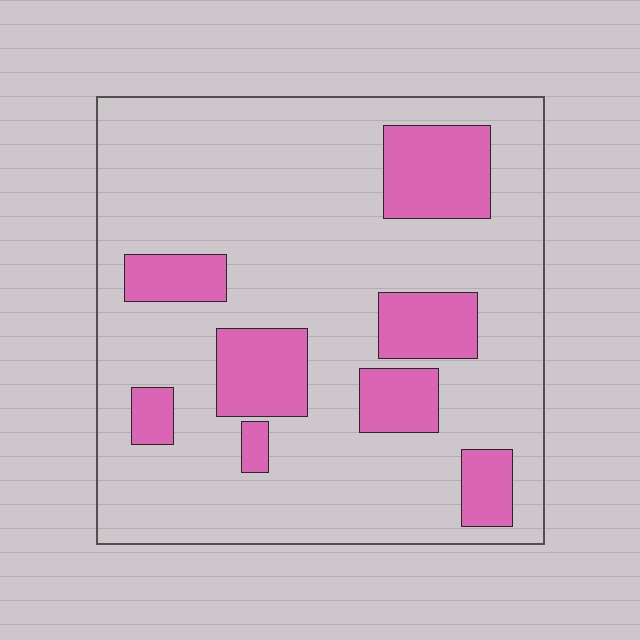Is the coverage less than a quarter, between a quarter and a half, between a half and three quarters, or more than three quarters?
Less than a quarter.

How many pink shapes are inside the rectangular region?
8.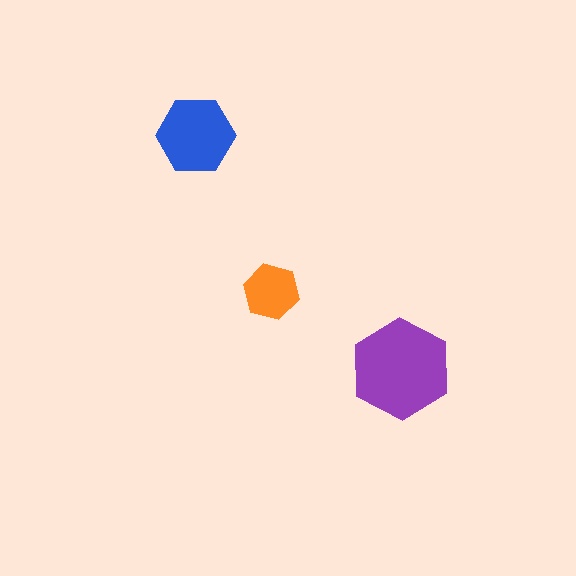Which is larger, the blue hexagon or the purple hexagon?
The purple one.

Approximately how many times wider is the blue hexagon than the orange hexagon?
About 1.5 times wider.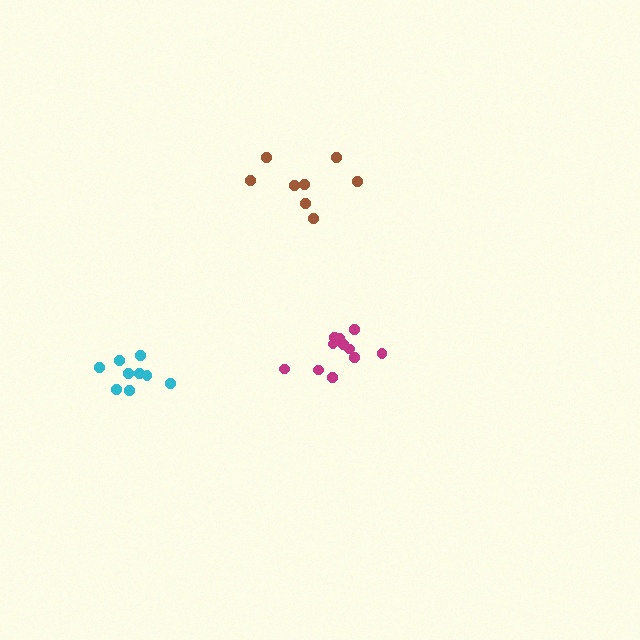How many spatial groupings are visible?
There are 3 spatial groupings.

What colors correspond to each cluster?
The clusters are colored: brown, cyan, magenta.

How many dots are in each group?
Group 1: 8 dots, Group 2: 9 dots, Group 3: 11 dots (28 total).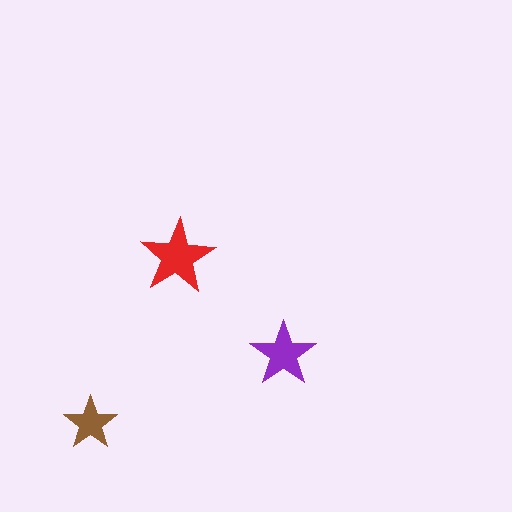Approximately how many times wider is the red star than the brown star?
About 1.5 times wider.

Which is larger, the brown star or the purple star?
The purple one.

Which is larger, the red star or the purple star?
The red one.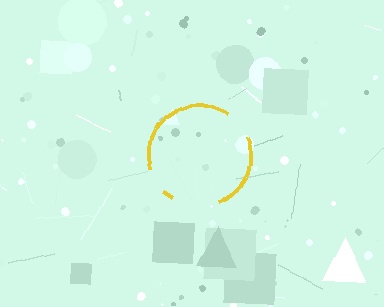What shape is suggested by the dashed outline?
The dashed outline suggests a circle.